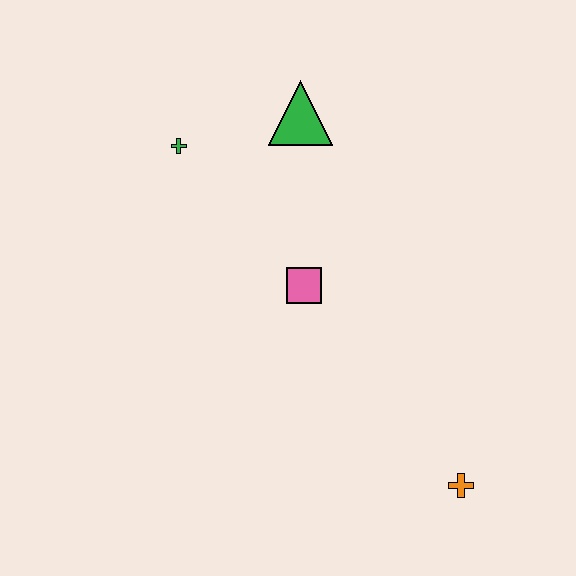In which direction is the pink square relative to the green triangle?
The pink square is below the green triangle.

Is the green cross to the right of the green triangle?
No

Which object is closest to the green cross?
The green triangle is closest to the green cross.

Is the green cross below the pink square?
No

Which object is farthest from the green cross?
The orange cross is farthest from the green cross.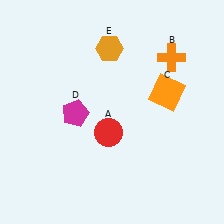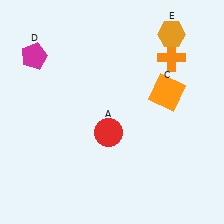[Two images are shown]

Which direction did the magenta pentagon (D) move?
The magenta pentagon (D) moved up.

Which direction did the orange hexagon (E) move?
The orange hexagon (E) moved right.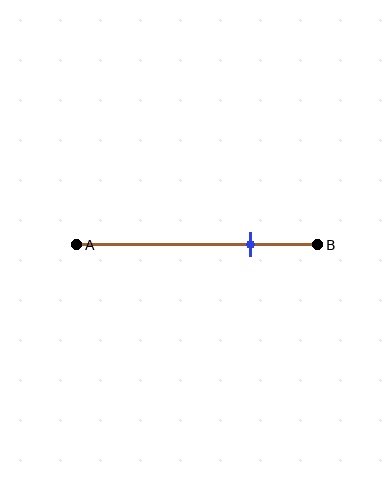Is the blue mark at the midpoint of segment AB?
No, the mark is at about 70% from A, not at the 50% midpoint.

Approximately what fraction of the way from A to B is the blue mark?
The blue mark is approximately 70% of the way from A to B.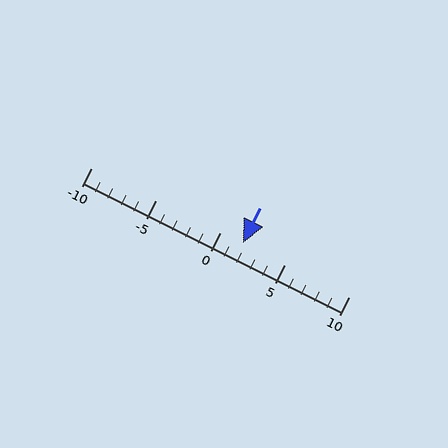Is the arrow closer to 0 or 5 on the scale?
The arrow is closer to 0.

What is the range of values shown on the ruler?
The ruler shows values from -10 to 10.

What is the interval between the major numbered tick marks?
The major tick marks are spaced 5 units apart.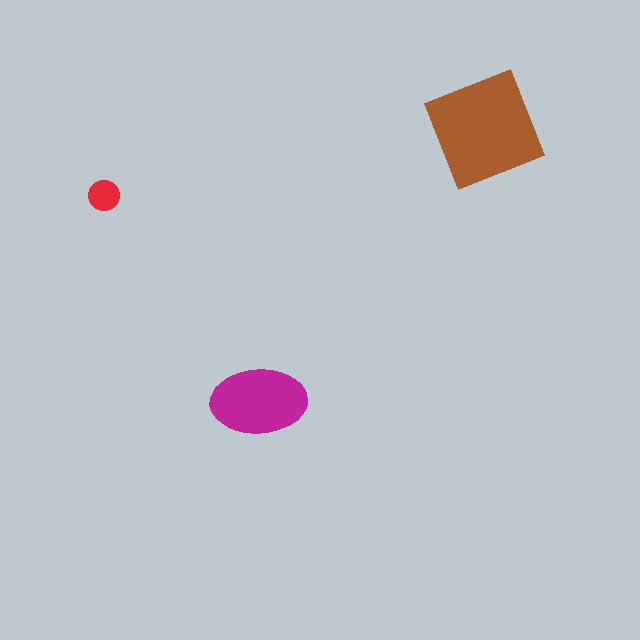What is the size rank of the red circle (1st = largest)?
3rd.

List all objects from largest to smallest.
The brown square, the magenta ellipse, the red circle.